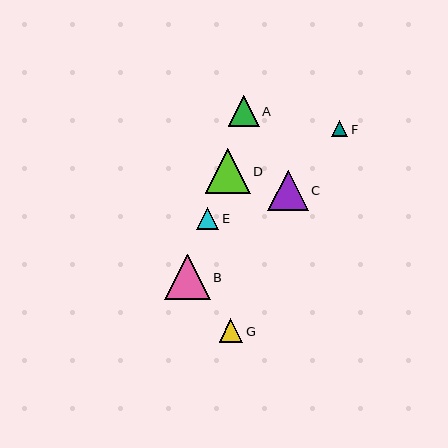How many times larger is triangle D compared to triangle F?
Triangle D is approximately 2.8 times the size of triangle F.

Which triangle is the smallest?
Triangle F is the smallest with a size of approximately 16 pixels.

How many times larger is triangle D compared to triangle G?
Triangle D is approximately 1.9 times the size of triangle G.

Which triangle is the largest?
Triangle B is the largest with a size of approximately 45 pixels.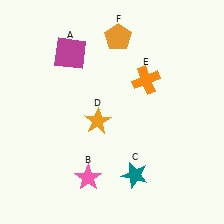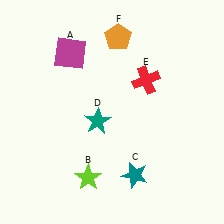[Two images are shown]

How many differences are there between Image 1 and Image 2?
There are 3 differences between the two images.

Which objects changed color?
B changed from pink to lime. D changed from orange to teal. E changed from orange to red.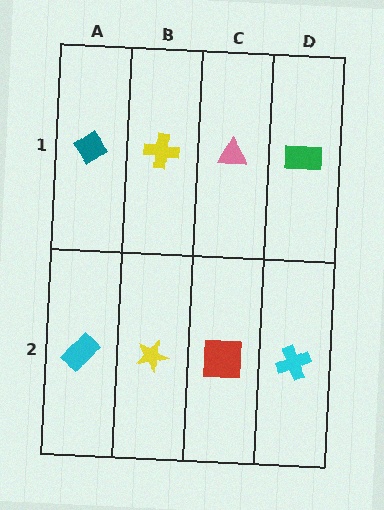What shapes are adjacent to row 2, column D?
A green rectangle (row 1, column D), a red square (row 2, column C).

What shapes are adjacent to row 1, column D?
A cyan cross (row 2, column D), a pink triangle (row 1, column C).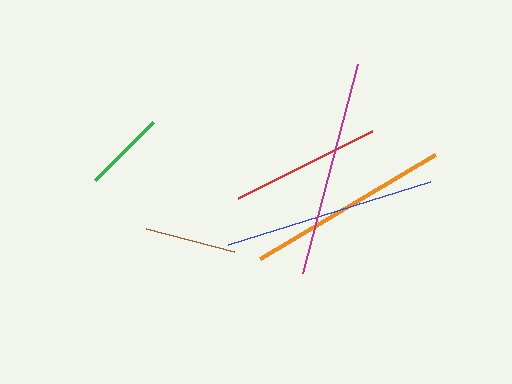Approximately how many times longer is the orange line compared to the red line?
The orange line is approximately 1.4 times the length of the red line.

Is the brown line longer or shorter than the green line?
The brown line is longer than the green line.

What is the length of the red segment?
The red segment is approximately 150 pixels long.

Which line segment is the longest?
The magenta line is the longest at approximately 216 pixels.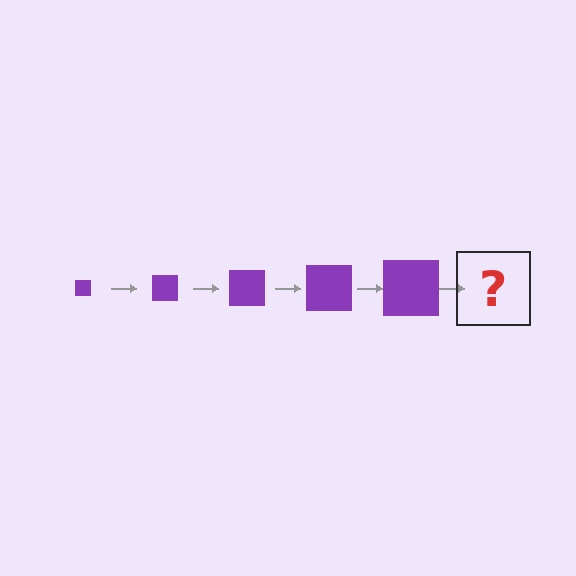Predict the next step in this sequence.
The next step is a purple square, larger than the previous one.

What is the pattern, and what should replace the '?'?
The pattern is that the square gets progressively larger each step. The '?' should be a purple square, larger than the previous one.